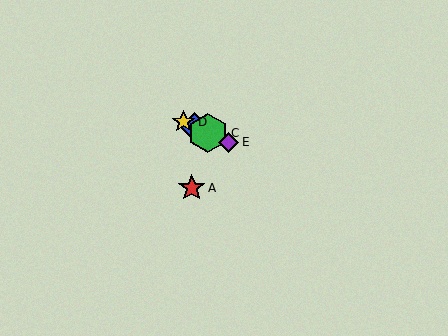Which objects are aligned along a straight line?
Objects B, C, D, E are aligned along a straight line.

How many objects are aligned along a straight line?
4 objects (B, C, D, E) are aligned along a straight line.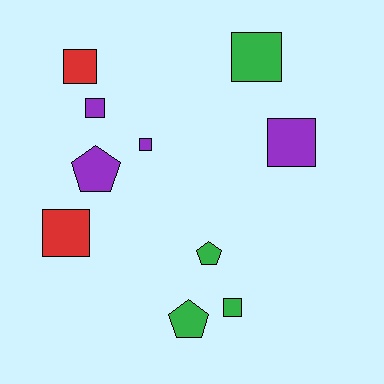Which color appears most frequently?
Purple, with 4 objects.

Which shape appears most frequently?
Square, with 7 objects.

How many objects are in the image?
There are 10 objects.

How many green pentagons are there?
There are 2 green pentagons.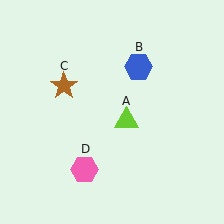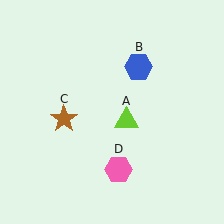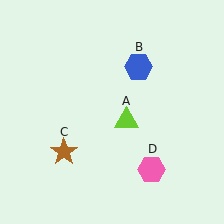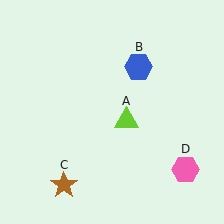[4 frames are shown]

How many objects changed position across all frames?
2 objects changed position: brown star (object C), pink hexagon (object D).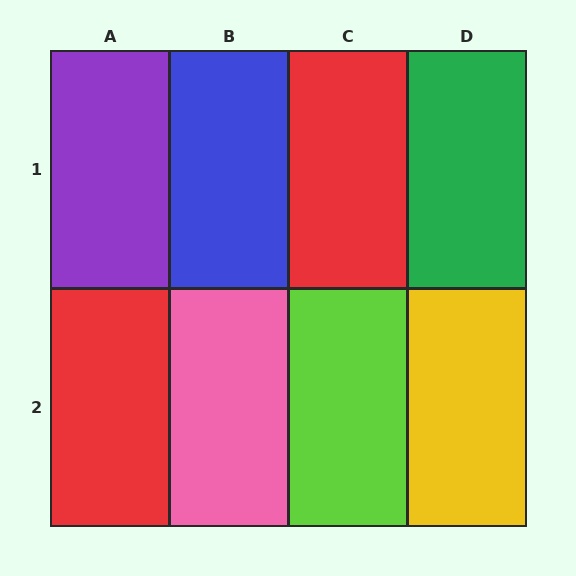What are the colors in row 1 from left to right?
Purple, blue, red, green.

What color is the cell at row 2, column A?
Red.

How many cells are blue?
1 cell is blue.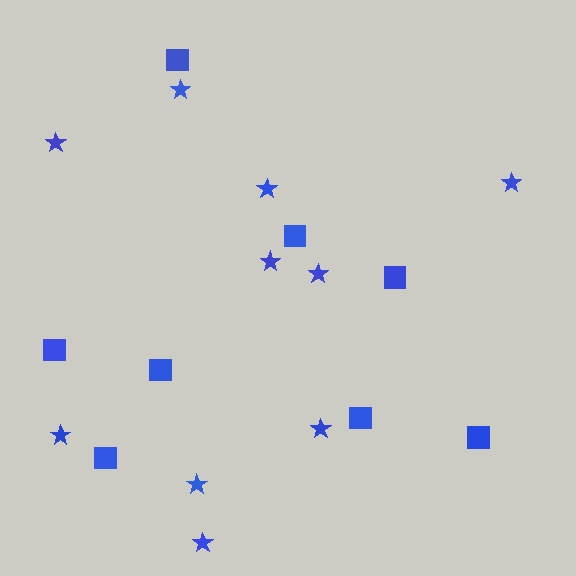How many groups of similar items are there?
There are 2 groups: one group of stars (10) and one group of squares (8).